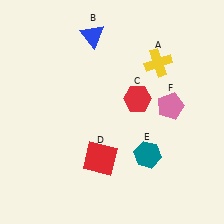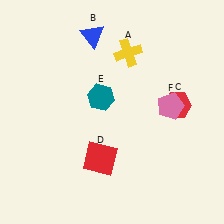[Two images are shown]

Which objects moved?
The objects that moved are: the yellow cross (A), the red hexagon (C), the teal hexagon (E).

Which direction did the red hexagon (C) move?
The red hexagon (C) moved right.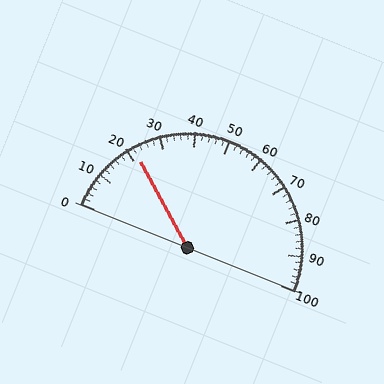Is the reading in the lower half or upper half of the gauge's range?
The reading is in the lower half of the range (0 to 100).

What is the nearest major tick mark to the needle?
The nearest major tick mark is 20.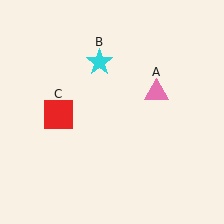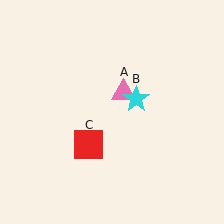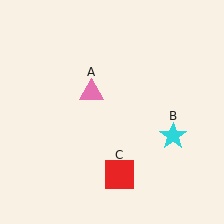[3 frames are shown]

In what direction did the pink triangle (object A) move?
The pink triangle (object A) moved left.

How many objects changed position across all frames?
3 objects changed position: pink triangle (object A), cyan star (object B), red square (object C).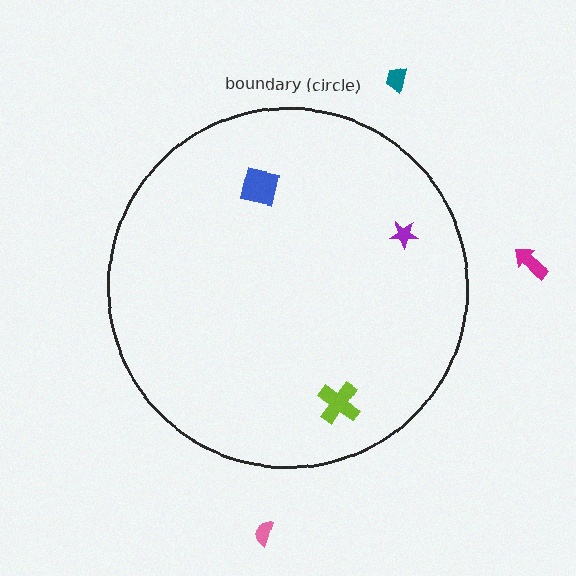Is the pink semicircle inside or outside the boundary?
Outside.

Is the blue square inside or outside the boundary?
Inside.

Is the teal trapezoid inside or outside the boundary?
Outside.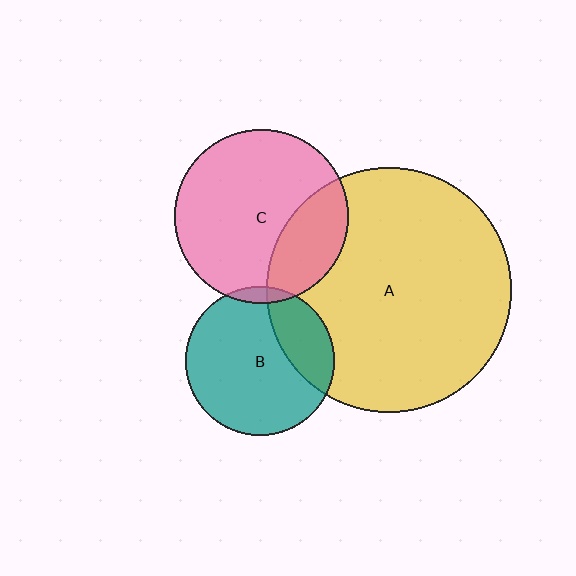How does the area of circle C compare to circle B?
Approximately 1.4 times.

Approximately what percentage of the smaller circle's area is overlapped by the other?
Approximately 25%.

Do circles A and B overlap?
Yes.